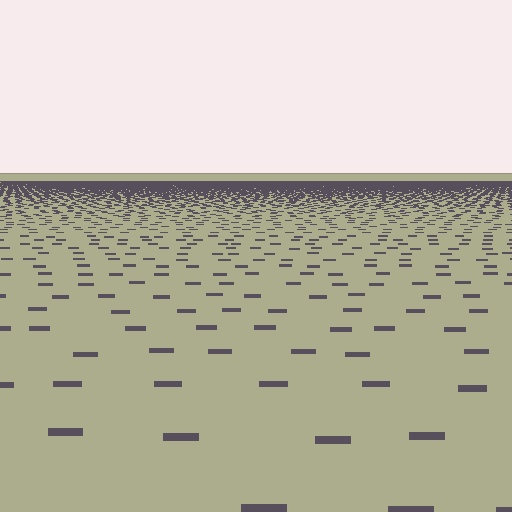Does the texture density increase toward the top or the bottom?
Density increases toward the top.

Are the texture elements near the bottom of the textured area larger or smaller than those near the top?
Larger. Near the bottom, elements are closer to the viewer and appear at a bigger on-screen size.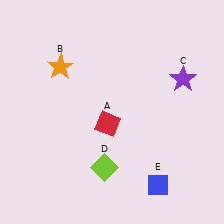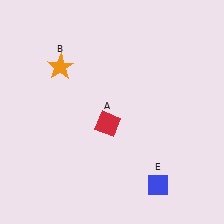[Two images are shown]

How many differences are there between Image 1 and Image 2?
There are 2 differences between the two images.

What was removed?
The purple star (C), the lime diamond (D) were removed in Image 2.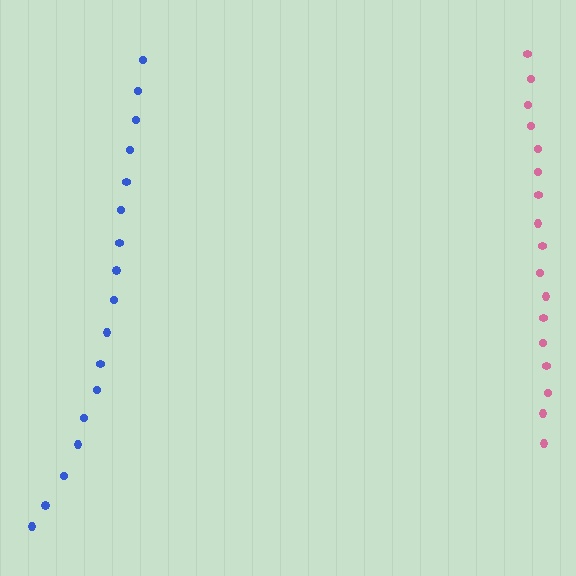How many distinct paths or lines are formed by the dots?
There are 2 distinct paths.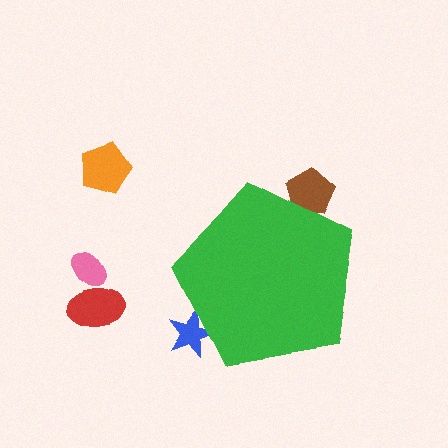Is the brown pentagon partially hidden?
Yes, the brown pentagon is partially hidden behind the green pentagon.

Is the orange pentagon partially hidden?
No, the orange pentagon is fully visible.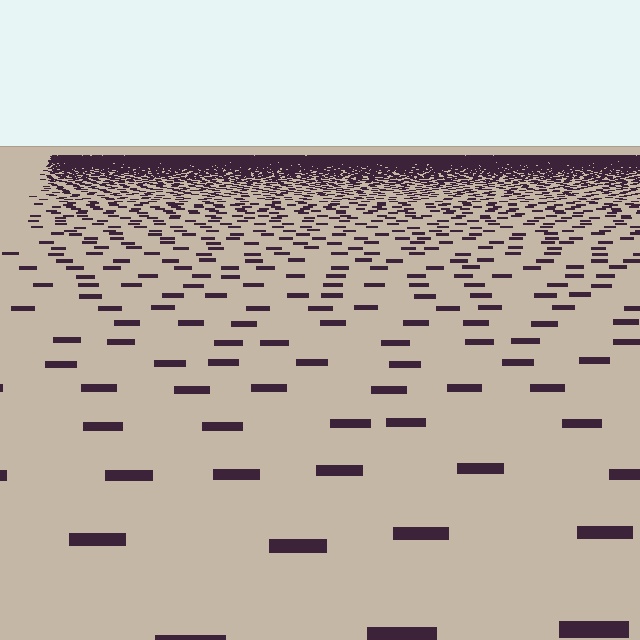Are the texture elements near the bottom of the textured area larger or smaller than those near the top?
Larger. Near the bottom, elements are closer to the viewer and appear at a bigger on-screen size.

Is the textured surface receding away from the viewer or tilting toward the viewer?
The surface is receding away from the viewer. Texture elements get smaller and denser toward the top.